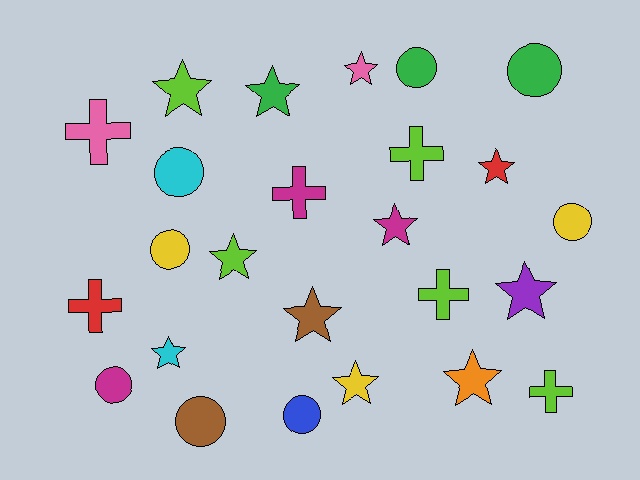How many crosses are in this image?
There are 6 crosses.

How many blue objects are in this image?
There is 1 blue object.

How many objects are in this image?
There are 25 objects.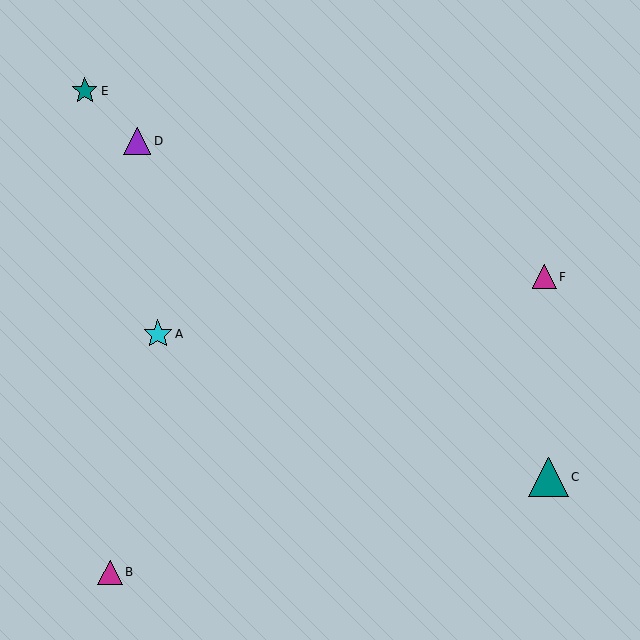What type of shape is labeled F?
Shape F is a magenta triangle.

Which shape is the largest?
The teal triangle (labeled C) is the largest.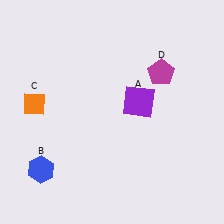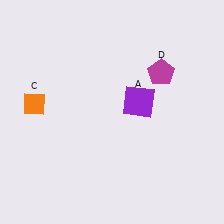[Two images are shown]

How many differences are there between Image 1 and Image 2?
There is 1 difference between the two images.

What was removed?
The blue hexagon (B) was removed in Image 2.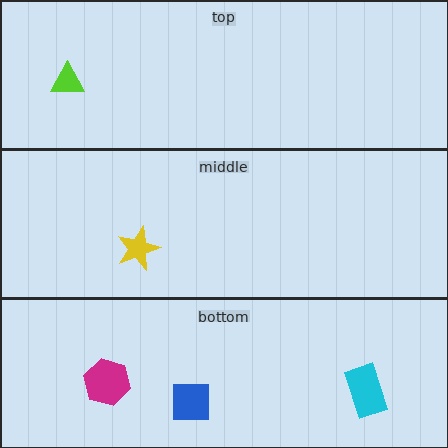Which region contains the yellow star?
The middle region.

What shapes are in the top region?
The lime triangle.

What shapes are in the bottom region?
The magenta hexagon, the blue square, the cyan rectangle.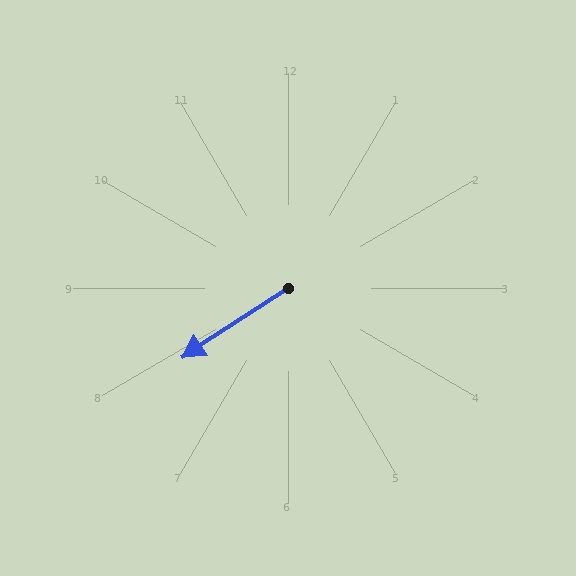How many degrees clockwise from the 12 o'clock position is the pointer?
Approximately 237 degrees.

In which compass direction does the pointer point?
Southwest.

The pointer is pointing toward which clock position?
Roughly 8 o'clock.